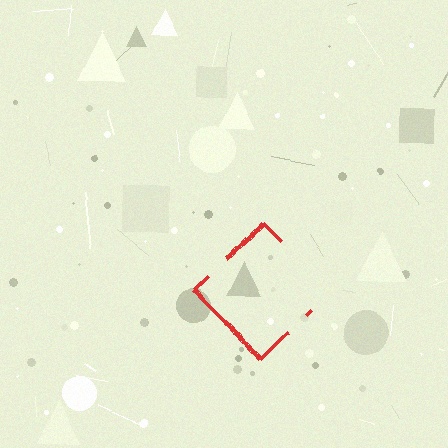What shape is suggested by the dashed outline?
The dashed outline suggests a diamond.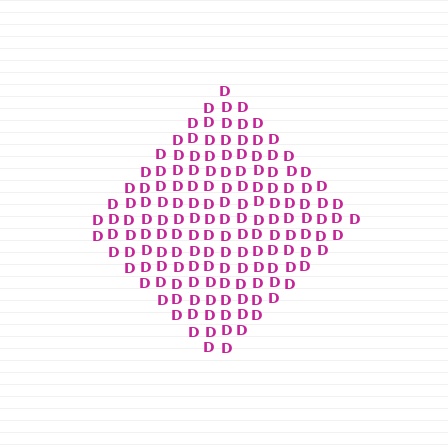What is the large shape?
The large shape is a diamond.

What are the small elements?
The small elements are letter D's.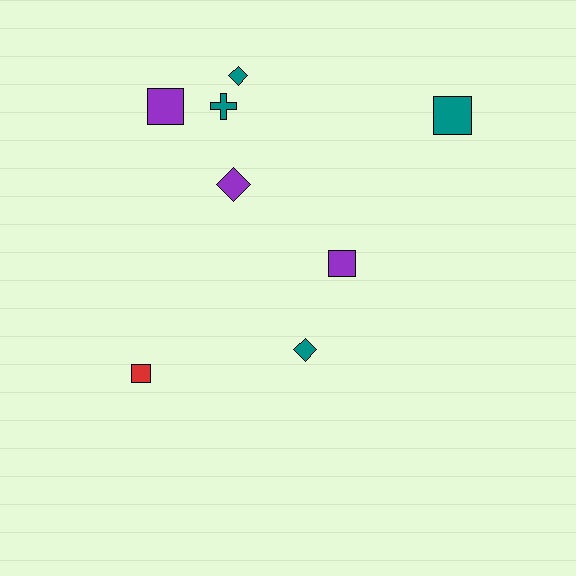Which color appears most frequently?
Teal, with 4 objects.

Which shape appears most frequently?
Square, with 4 objects.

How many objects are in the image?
There are 8 objects.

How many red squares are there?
There is 1 red square.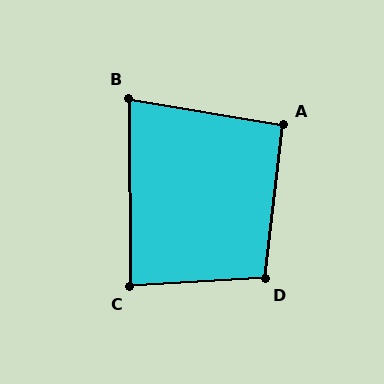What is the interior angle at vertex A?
Approximately 93 degrees (approximately right).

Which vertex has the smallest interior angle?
B, at approximately 80 degrees.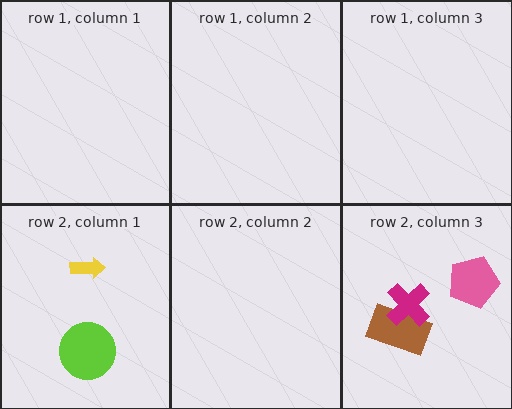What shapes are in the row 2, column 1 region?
The lime circle, the yellow arrow.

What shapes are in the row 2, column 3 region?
The pink pentagon, the brown rectangle, the magenta cross.